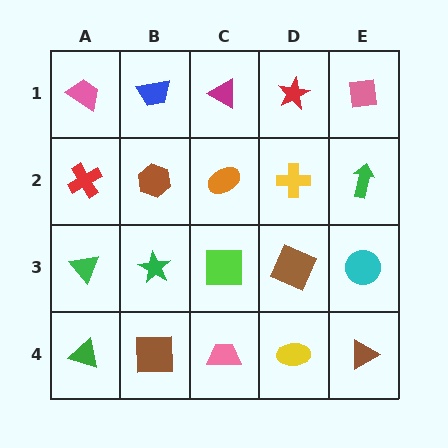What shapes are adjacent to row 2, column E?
A pink square (row 1, column E), a cyan circle (row 3, column E), a yellow cross (row 2, column D).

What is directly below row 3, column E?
A brown triangle.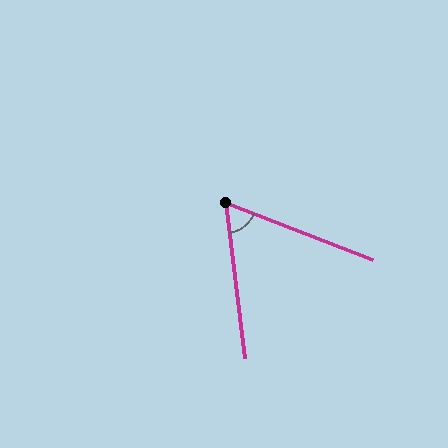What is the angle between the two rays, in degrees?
Approximately 62 degrees.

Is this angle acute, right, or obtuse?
It is acute.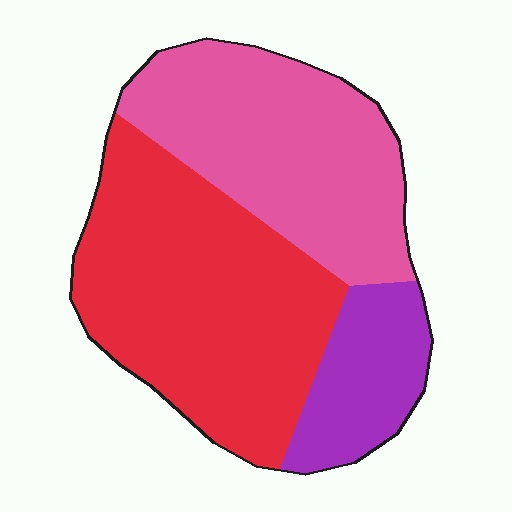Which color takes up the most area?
Red, at roughly 50%.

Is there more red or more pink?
Red.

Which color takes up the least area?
Purple, at roughly 15%.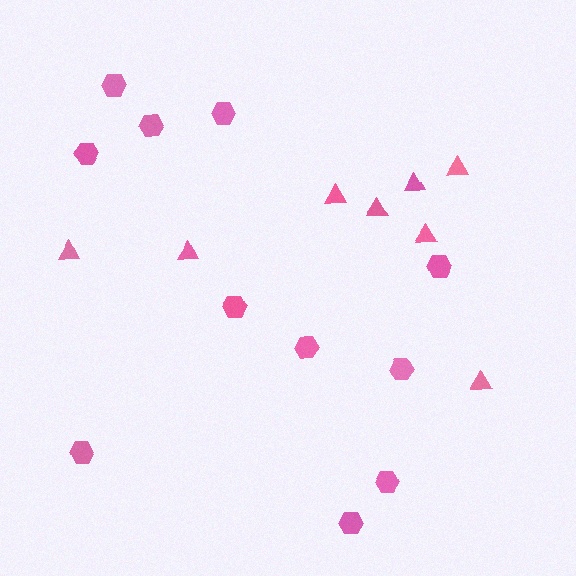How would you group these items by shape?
There are 2 groups: one group of hexagons (11) and one group of triangles (8).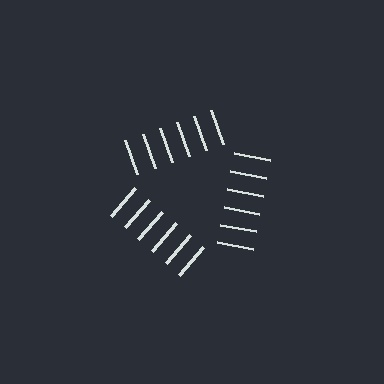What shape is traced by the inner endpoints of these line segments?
An illusory triangle — the line segments terminate on its edges but no continuous stroke is drawn.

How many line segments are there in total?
18 — 6 along each of the 3 edges.